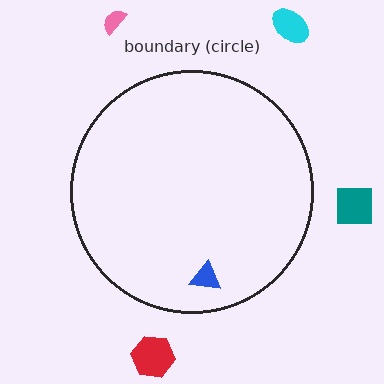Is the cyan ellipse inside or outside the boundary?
Outside.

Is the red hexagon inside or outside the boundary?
Outside.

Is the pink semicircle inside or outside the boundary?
Outside.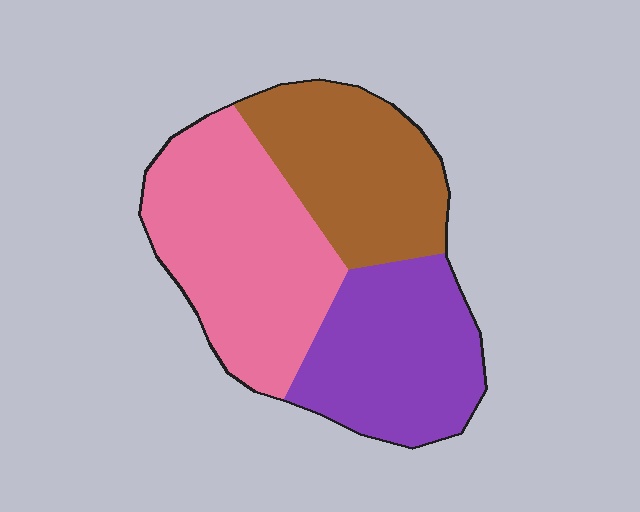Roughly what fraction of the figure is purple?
Purple covers 31% of the figure.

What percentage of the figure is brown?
Brown covers 29% of the figure.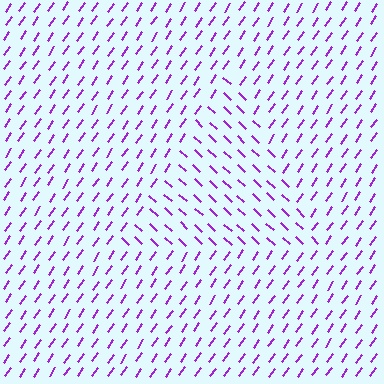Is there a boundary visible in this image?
Yes, there is a texture boundary formed by a change in line orientation.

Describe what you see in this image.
The image is filled with small purple line segments. A triangle region in the image has lines oriented differently from the surrounding lines, creating a visible texture boundary.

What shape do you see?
I see a triangle.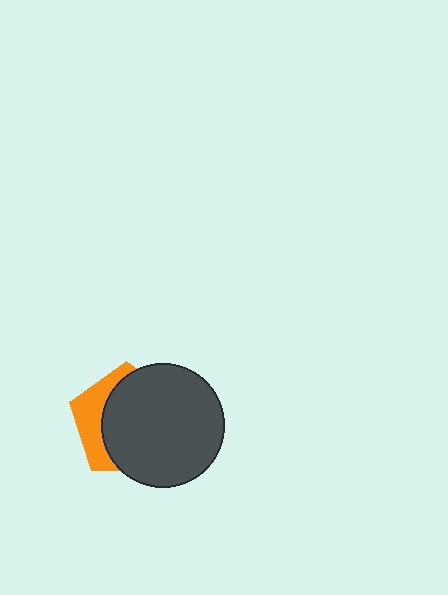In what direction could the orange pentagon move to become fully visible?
The orange pentagon could move left. That would shift it out from behind the dark gray circle entirely.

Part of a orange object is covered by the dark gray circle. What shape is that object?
It is a pentagon.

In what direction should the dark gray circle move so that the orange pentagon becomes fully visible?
The dark gray circle should move right. That is the shortest direction to clear the overlap and leave the orange pentagon fully visible.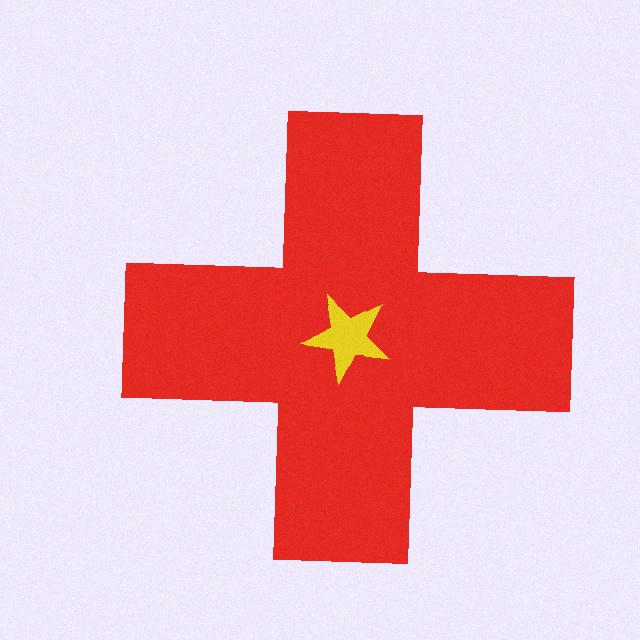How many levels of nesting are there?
2.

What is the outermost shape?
The red cross.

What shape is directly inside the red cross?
The yellow star.